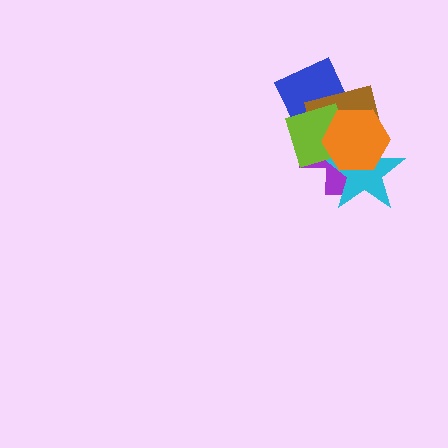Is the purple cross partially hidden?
Yes, it is partially covered by another shape.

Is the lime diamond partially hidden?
Yes, it is partially covered by another shape.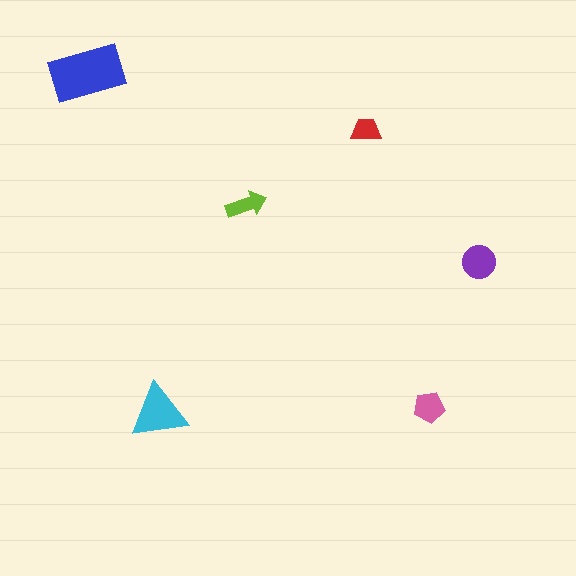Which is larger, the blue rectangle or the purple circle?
The blue rectangle.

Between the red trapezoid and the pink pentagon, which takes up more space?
The pink pentagon.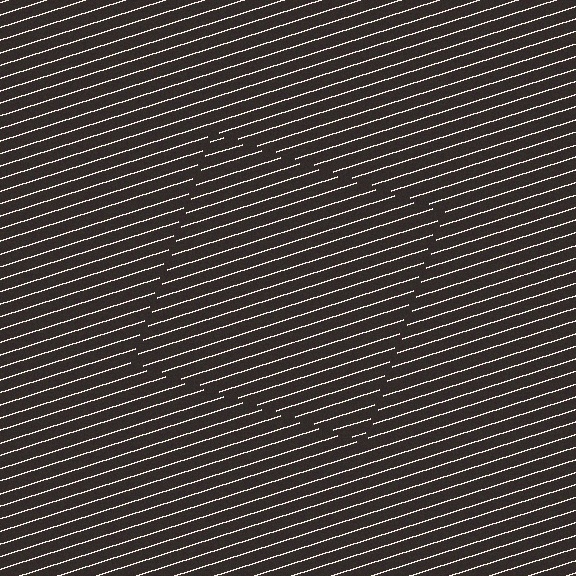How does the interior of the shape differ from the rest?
The interior of the shape contains the same grating, shifted by half a period — the contour is defined by the phase discontinuity where line-ends from the inner and outer gratings abut.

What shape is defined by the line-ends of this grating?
An illusory square. The interior of the shape contains the same grating, shifted by half a period — the contour is defined by the phase discontinuity where line-ends from the inner and outer gratings abut.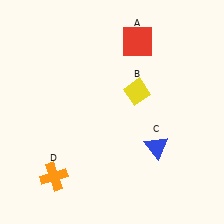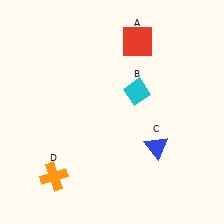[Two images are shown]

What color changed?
The diamond (B) changed from yellow in Image 1 to cyan in Image 2.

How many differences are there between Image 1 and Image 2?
There is 1 difference between the two images.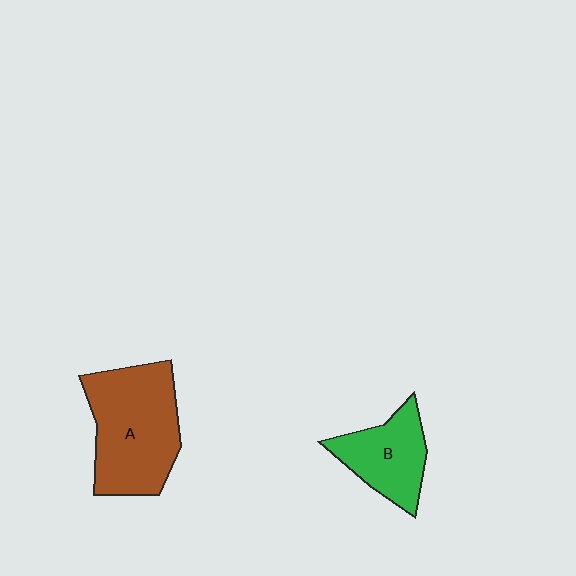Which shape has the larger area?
Shape A (brown).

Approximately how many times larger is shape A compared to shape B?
Approximately 1.7 times.